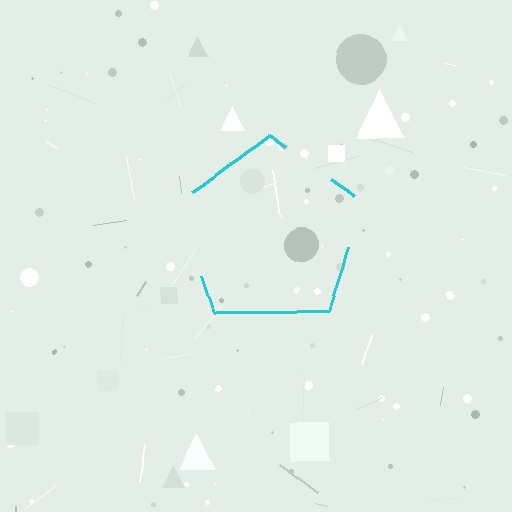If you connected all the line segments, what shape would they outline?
They would outline a pentagon.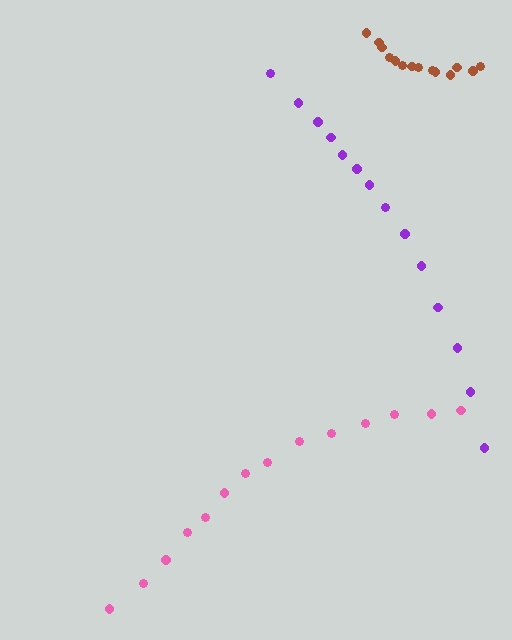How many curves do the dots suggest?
There are 3 distinct paths.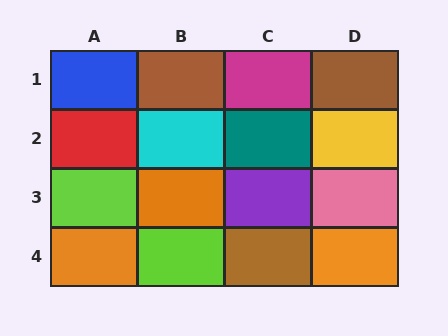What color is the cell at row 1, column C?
Magenta.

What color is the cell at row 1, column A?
Blue.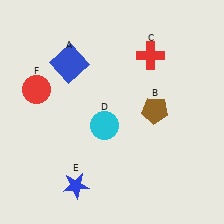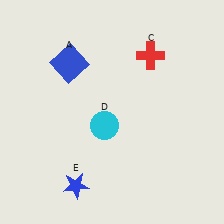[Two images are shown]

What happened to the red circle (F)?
The red circle (F) was removed in Image 2. It was in the top-left area of Image 1.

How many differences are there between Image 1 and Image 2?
There are 2 differences between the two images.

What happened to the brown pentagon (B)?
The brown pentagon (B) was removed in Image 2. It was in the top-right area of Image 1.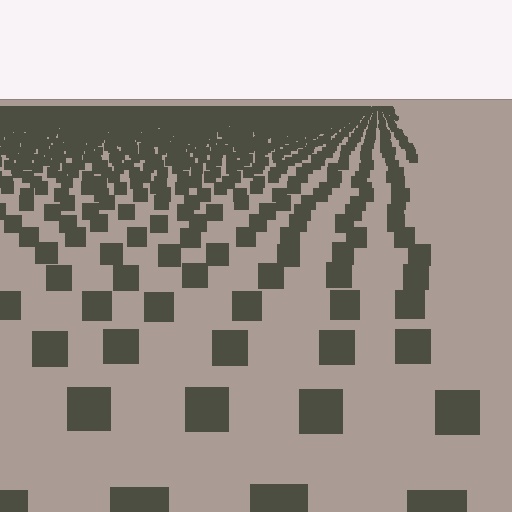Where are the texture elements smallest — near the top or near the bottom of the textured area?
Near the top.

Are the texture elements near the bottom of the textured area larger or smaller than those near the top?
Larger. Near the bottom, elements are closer to the viewer and appear at a bigger on-screen size.